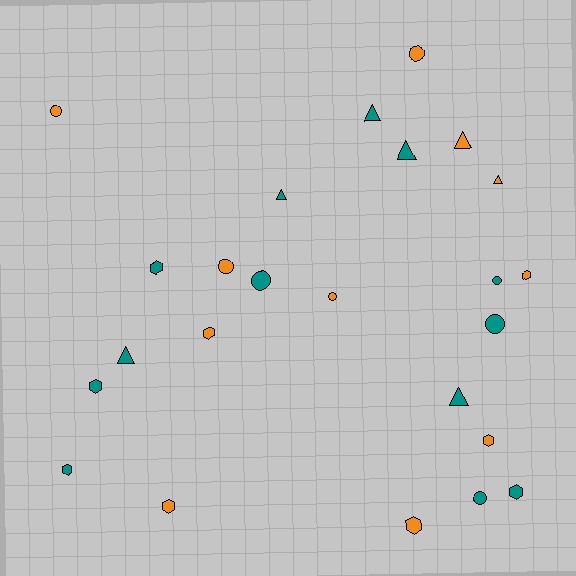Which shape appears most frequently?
Hexagon, with 9 objects.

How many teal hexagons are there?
There are 4 teal hexagons.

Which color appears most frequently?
Teal, with 13 objects.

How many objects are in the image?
There are 24 objects.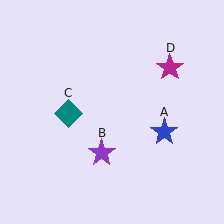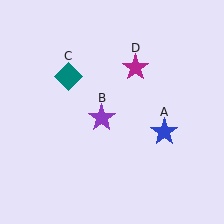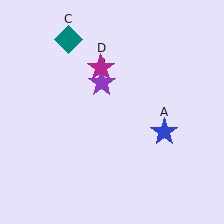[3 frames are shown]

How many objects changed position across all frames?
3 objects changed position: purple star (object B), teal diamond (object C), magenta star (object D).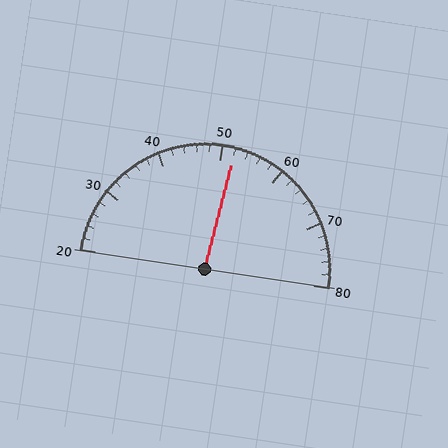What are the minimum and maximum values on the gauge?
The gauge ranges from 20 to 80.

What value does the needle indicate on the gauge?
The needle indicates approximately 52.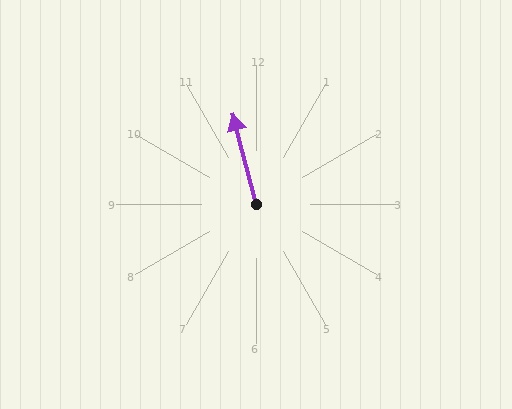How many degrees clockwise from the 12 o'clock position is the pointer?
Approximately 346 degrees.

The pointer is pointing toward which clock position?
Roughly 12 o'clock.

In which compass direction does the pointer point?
North.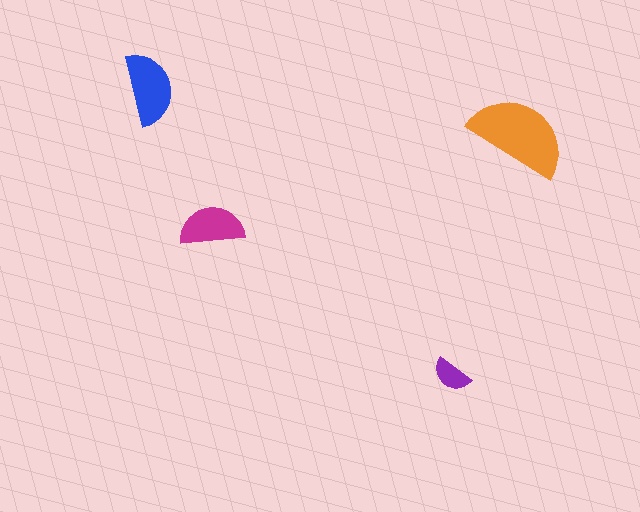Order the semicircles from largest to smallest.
the orange one, the blue one, the magenta one, the purple one.